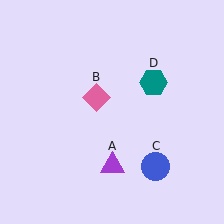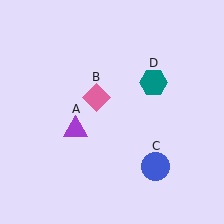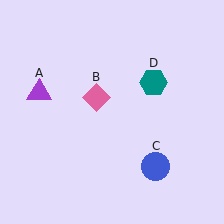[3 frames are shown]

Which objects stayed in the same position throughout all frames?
Pink diamond (object B) and blue circle (object C) and teal hexagon (object D) remained stationary.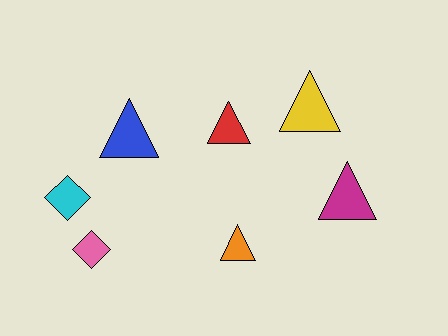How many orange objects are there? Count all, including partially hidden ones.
There is 1 orange object.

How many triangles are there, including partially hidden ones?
There are 5 triangles.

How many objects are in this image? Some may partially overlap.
There are 7 objects.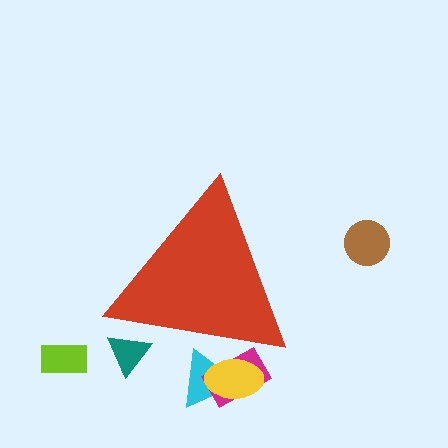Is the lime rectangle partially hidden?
No, the lime rectangle is fully visible.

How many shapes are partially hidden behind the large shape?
4 shapes are partially hidden.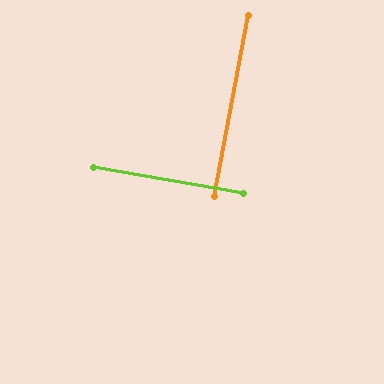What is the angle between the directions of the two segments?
Approximately 89 degrees.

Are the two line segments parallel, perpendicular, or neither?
Perpendicular — they meet at approximately 89°.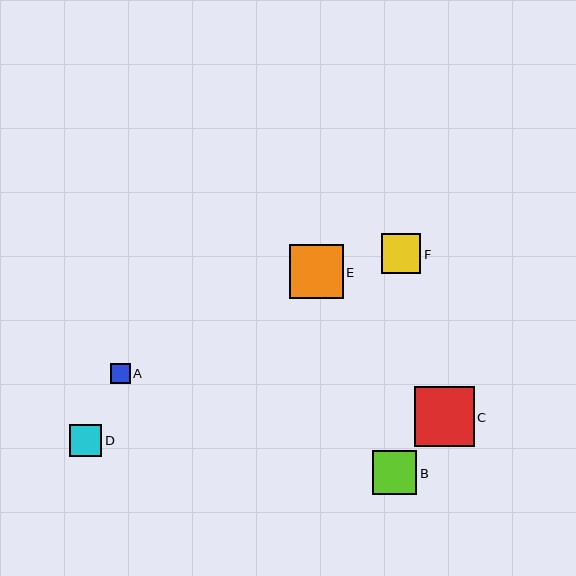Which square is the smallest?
Square A is the smallest with a size of approximately 20 pixels.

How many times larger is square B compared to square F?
Square B is approximately 1.1 times the size of square F.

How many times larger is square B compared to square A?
Square B is approximately 2.2 times the size of square A.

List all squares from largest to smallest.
From largest to smallest: C, E, B, F, D, A.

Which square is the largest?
Square C is the largest with a size of approximately 60 pixels.